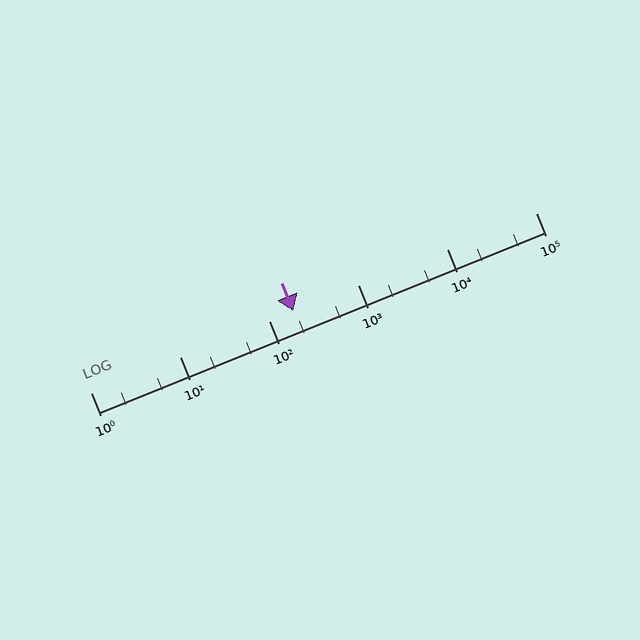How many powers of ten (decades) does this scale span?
The scale spans 5 decades, from 1 to 100000.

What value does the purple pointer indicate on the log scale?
The pointer indicates approximately 190.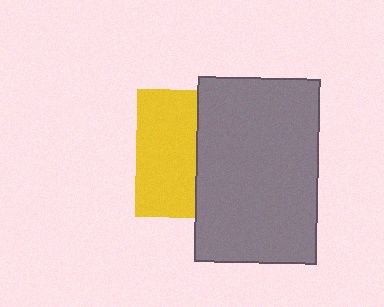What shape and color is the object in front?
The object in front is a gray rectangle.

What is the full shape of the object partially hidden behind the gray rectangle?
The partially hidden object is a yellow square.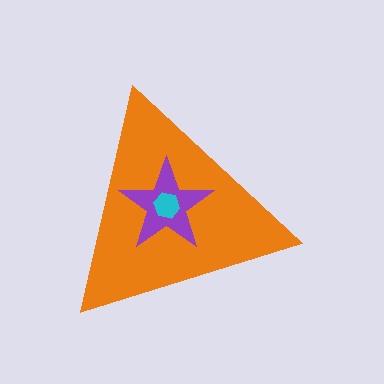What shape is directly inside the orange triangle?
The purple star.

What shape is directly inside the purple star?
The cyan hexagon.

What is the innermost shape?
The cyan hexagon.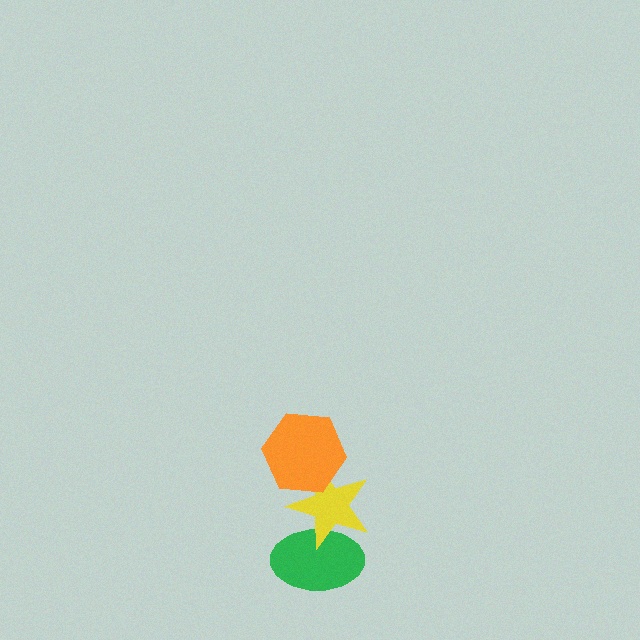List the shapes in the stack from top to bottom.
From top to bottom: the orange hexagon, the yellow star, the green ellipse.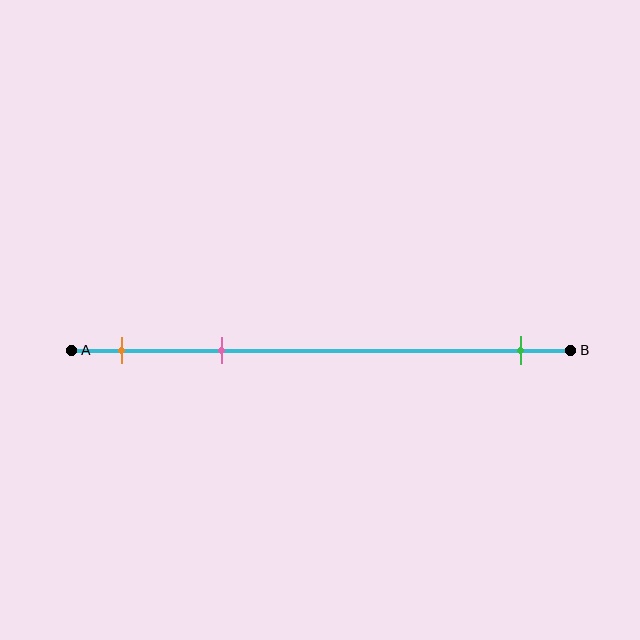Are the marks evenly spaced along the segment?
No, the marks are not evenly spaced.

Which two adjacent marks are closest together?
The orange and pink marks are the closest adjacent pair.